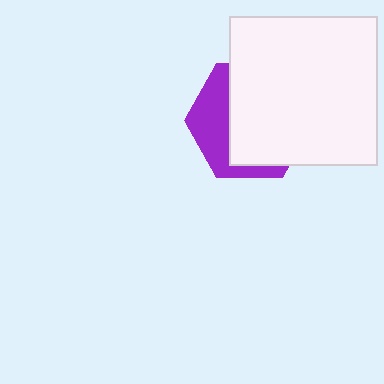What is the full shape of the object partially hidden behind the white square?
The partially hidden object is a purple hexagon.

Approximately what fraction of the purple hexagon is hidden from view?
Roughly 64% of the purple hexagon is hidden behind the white square.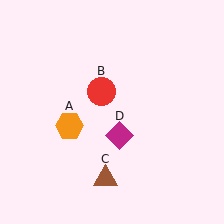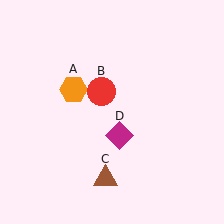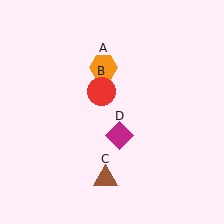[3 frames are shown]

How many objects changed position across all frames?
1 object changed position: orange hexagon (object A).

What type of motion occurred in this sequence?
The orange hexagon (object A) rotated clockwise around the center of the scene.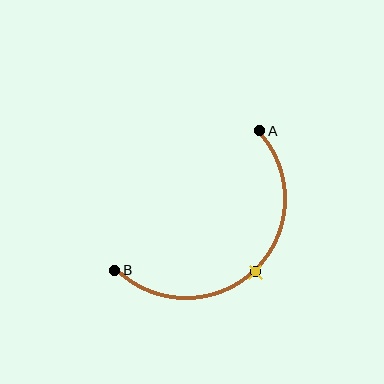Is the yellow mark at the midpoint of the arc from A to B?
Yes. The yellow mark lies on the arc at equal arc-length from both A and B — it is the arc midpoint.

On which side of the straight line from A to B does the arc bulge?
The arc bulges below and to the right of the straight line connecting A and B.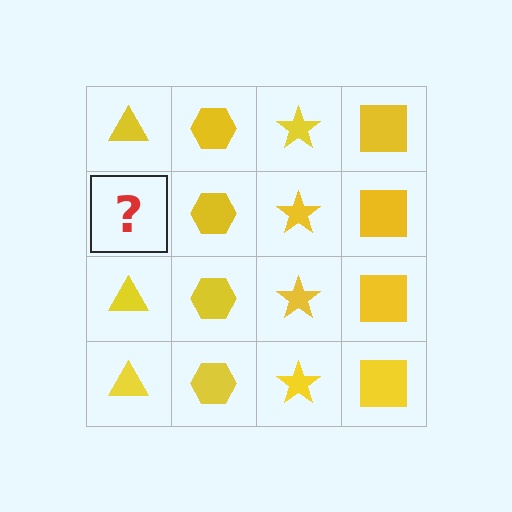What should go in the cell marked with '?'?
The missing cell should contain a yellow triangle.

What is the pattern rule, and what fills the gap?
The rule is that each column has a consistent shape. The gap should be filled with a yellow triangle.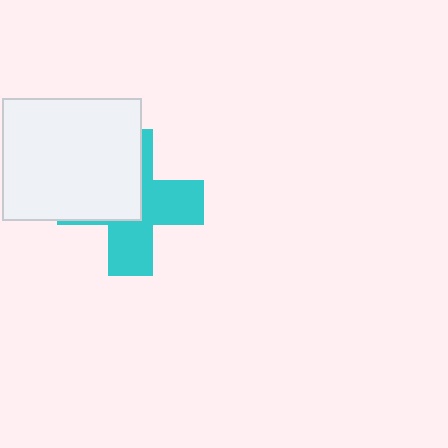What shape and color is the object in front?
The object in front is a white rectangle.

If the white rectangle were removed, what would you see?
You would see the complete cyan cross.